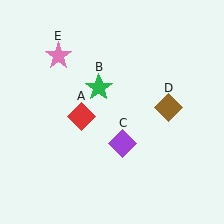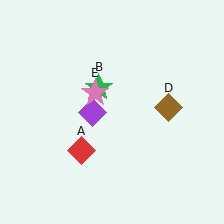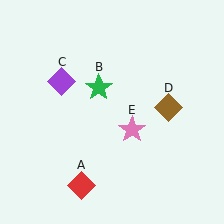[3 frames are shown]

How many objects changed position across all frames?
3 objects changed position: red diamond (object A), purple diamond (object C), pink star (object E).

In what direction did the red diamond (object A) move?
The red diamond (object A) moved down.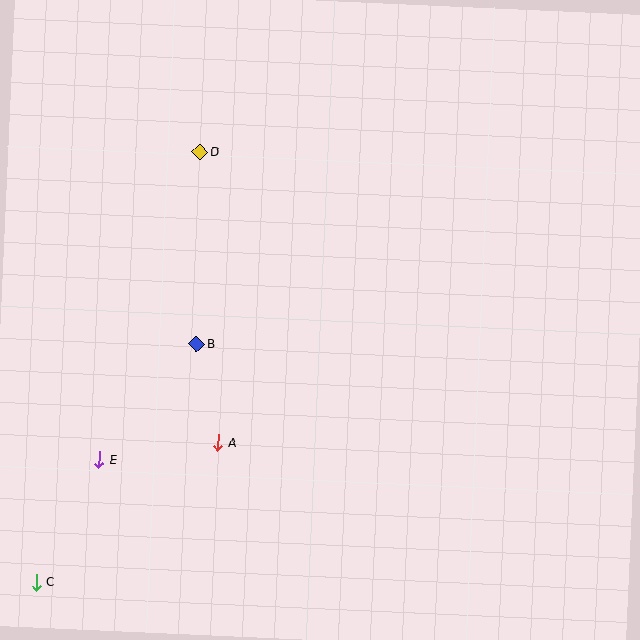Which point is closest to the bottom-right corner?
Point A is closest to the bottom-right corner.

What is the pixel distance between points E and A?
The distance between E and A is 120 pixels.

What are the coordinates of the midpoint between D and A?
The midpoint between D and A is at (209, 297).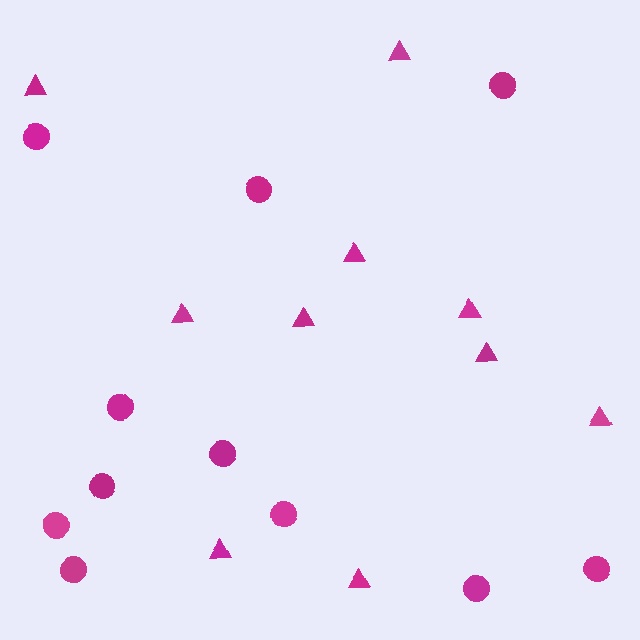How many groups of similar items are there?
There are 2 groups: one group of circles (11) and one group of triangles (10).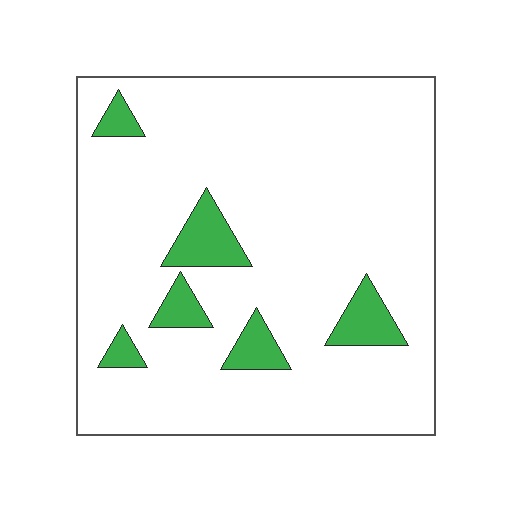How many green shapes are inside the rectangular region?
6.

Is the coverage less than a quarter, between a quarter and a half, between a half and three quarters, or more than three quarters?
Less than a quarter.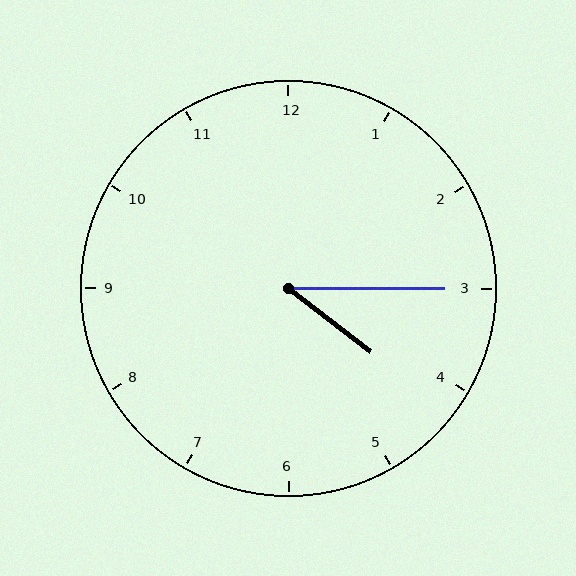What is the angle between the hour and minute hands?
Approximately 38 degrees.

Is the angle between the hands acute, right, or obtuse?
It is acute.